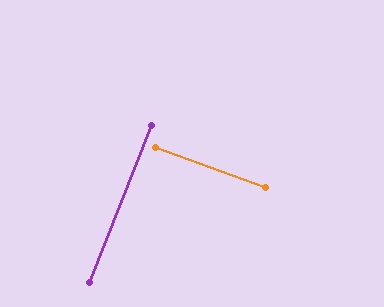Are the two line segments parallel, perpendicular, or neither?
Perpendicular — they meet at approximately 88°.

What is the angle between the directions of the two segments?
Approximately 88 degrees.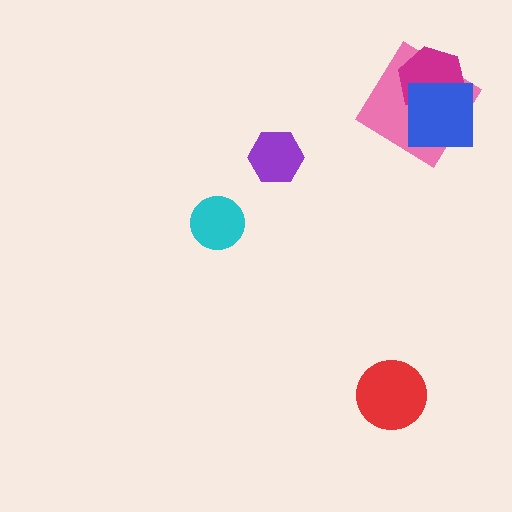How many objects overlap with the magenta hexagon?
2 objects overlap with the magenta hexagon.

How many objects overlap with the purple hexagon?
0 objects overlap with the purple hexagon.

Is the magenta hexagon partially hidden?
Yes, it is partially covered by another shape.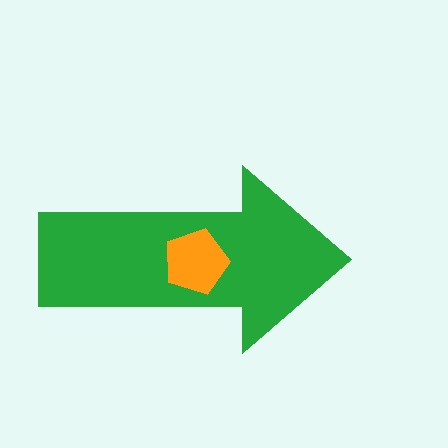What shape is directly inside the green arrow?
The orange pentagon.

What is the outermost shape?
The green arrow.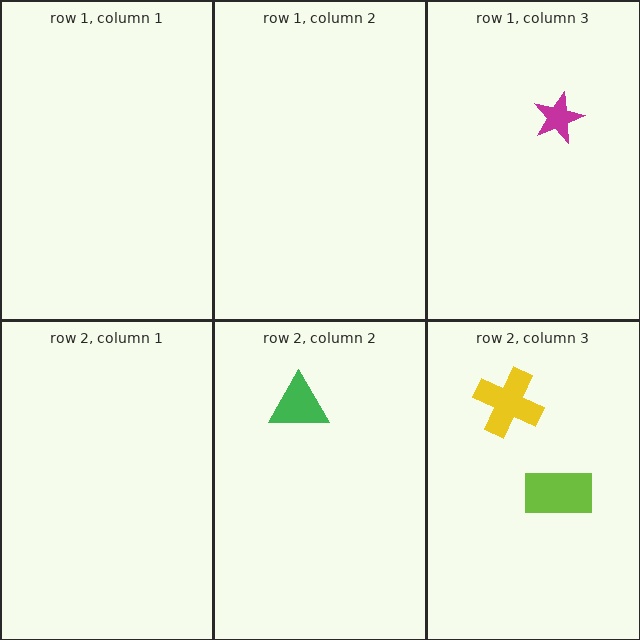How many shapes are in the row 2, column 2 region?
1.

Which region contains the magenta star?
The row 1, column 3 region.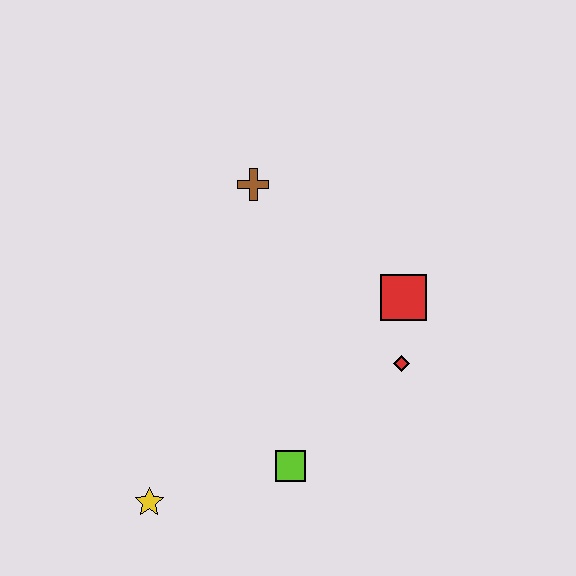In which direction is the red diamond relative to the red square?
The red diamond is below the red square.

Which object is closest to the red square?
The red diamond is closest to the red square.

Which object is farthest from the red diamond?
The yellow star is farthest from the red diamond.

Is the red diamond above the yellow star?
Yes